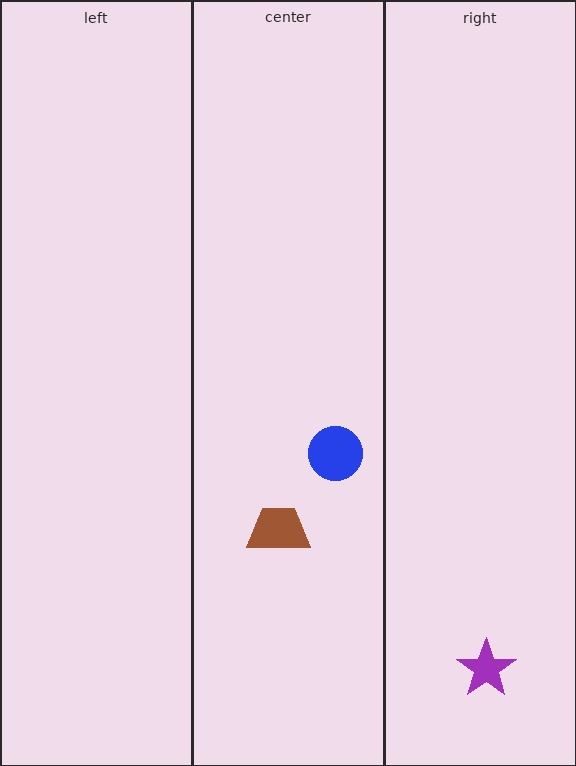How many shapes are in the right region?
1.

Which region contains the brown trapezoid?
The center region.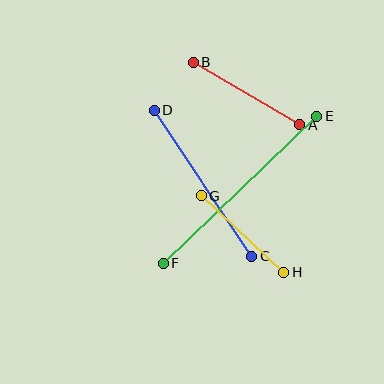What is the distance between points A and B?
The distance is approximately 123 pixels.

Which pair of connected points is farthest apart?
Points E and F are farthest apart.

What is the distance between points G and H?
The distance is approximately 113 pixels.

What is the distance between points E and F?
The distance is approximately 213 pixels.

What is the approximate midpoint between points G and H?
The midpoint is at approximately (243, 234) pixels.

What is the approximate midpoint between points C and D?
The midpoint is at approximately (203, 183) pixels.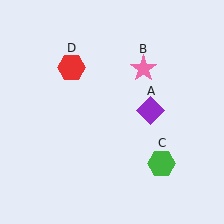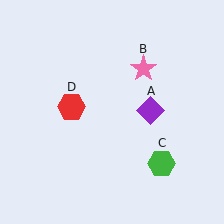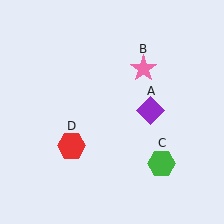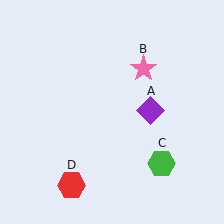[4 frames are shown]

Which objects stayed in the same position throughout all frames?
Purple diamond (object A) and pink star (object B) and green hexagon (object C) remained stationary.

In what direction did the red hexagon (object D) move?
The red hexagon (object D) moved down.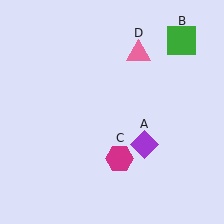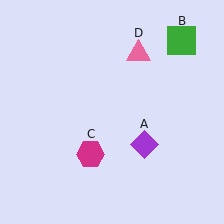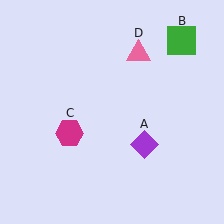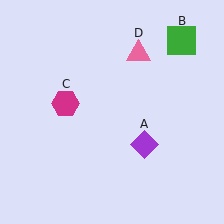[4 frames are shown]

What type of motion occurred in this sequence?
The magenta hexagon (object C) rotated clockwise around the center of the scene.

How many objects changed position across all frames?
1 object changed position: magenta hexagon (object C).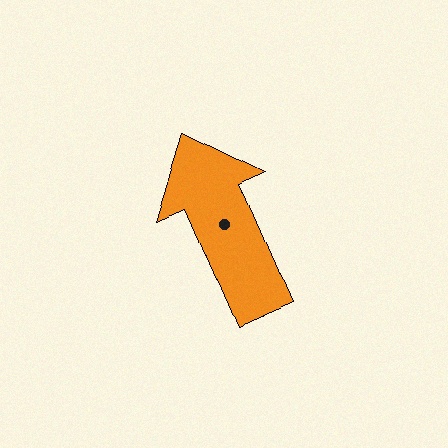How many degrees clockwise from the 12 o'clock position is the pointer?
Approximately 336 degrees.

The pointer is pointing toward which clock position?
Roughly 11 o'clock.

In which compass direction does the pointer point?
Northwest.